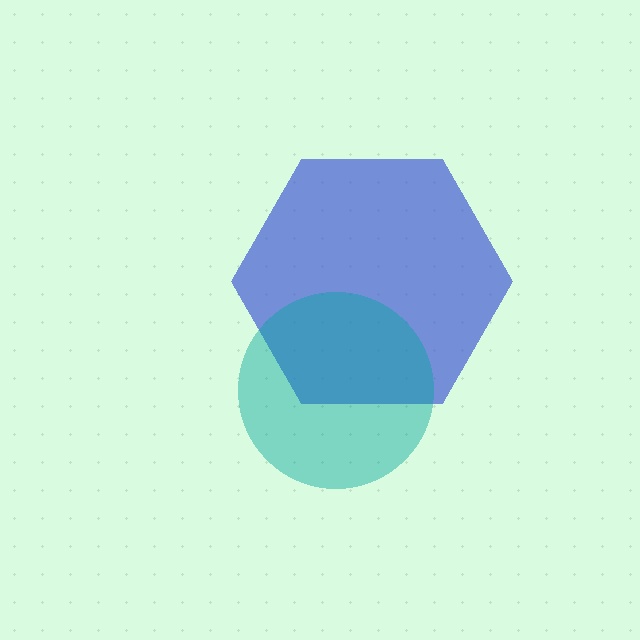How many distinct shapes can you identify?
There are 2 distinct shapes: a blue hexagon, a teal circle.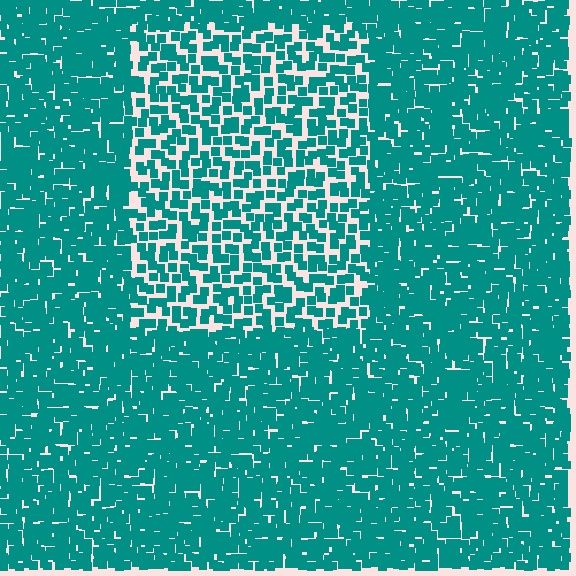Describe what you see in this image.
The image contains small teal elements arranged at two different densities. A rectangle-shaped region is visible where the elements are less densely packed than the surrounding area.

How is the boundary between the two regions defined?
The boundary is defined by a change in element density (approximately 1.9x ratio). All elements are the same color, size, and shape.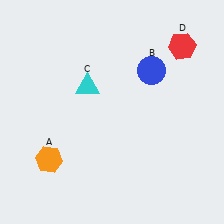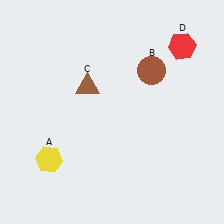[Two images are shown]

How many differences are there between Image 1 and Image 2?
There are 3 differences between the two images.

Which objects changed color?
A changed from orange to yellow. B changed from blue to brown. C changed from cyan to brown.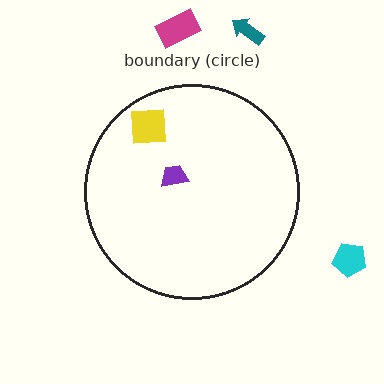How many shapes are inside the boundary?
2 inside, 3 outside.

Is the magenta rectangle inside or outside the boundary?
Outside.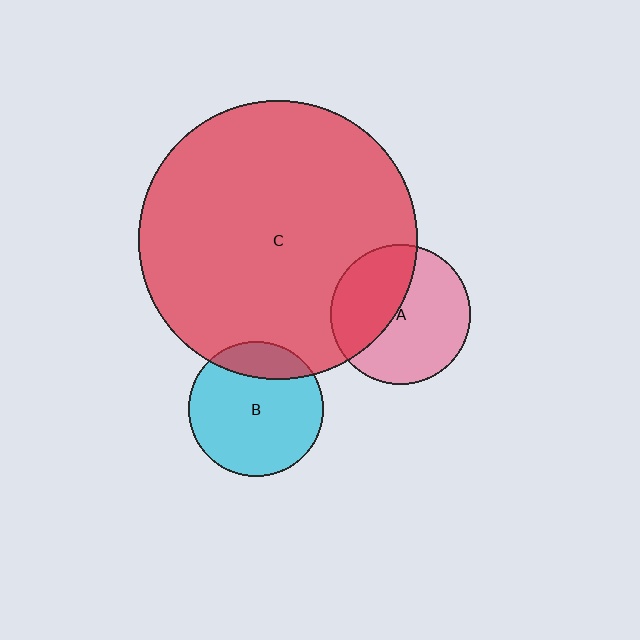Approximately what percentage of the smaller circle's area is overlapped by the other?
Approximately 40%.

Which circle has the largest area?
Circle C (red).